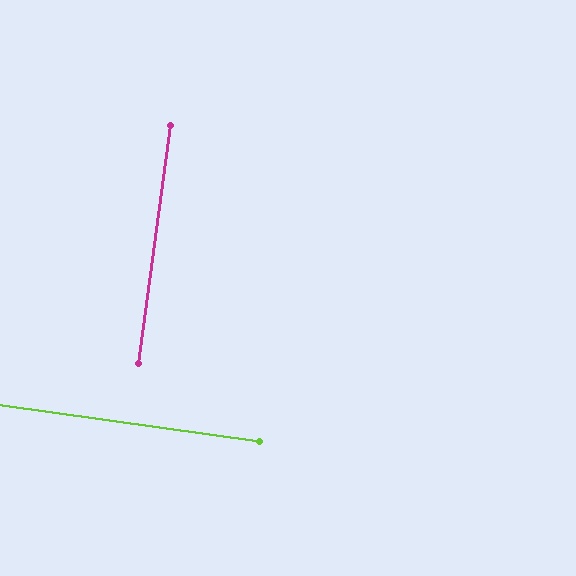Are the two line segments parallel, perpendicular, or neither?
Perpendicular — they meet at approximately 90°.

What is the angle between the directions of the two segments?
Approximately 90 degrees.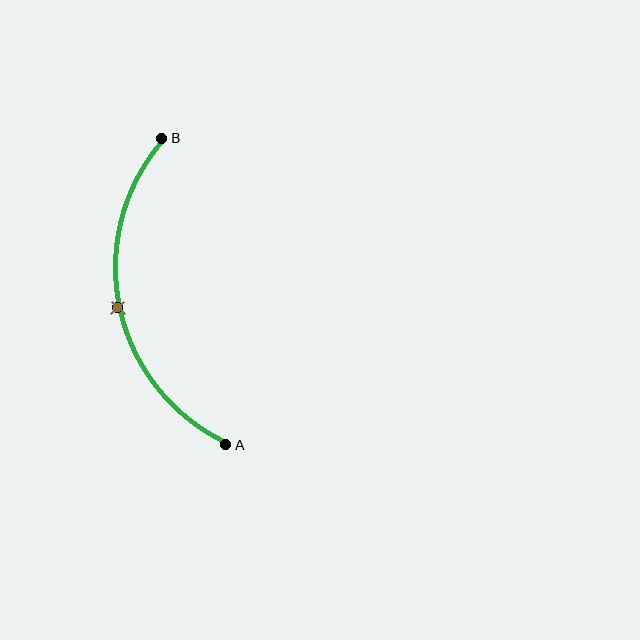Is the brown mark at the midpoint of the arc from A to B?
Yes. The brown mark lies on the arc at equal arc-length from both A and B — it is the arc midpoint.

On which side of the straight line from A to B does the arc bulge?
The arc bulges to the left of the straight line connecting A and B.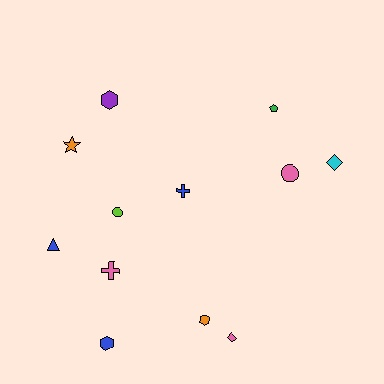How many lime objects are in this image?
There is 1 lime object.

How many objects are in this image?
There are 12 objects.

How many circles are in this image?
There are 2 circles.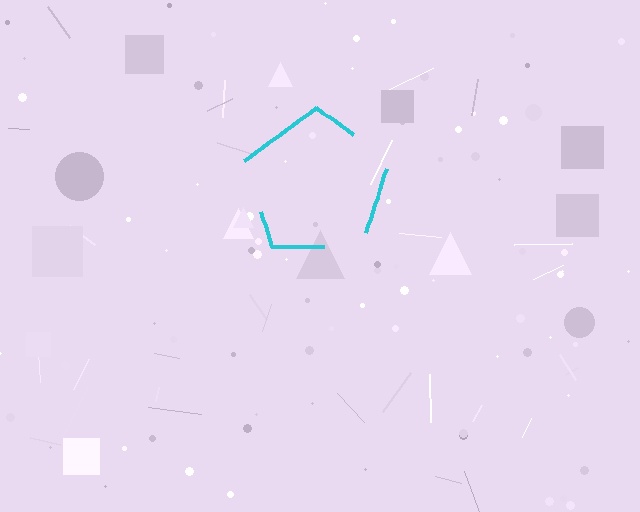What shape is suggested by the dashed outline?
The dashed outline suggests a pentagon.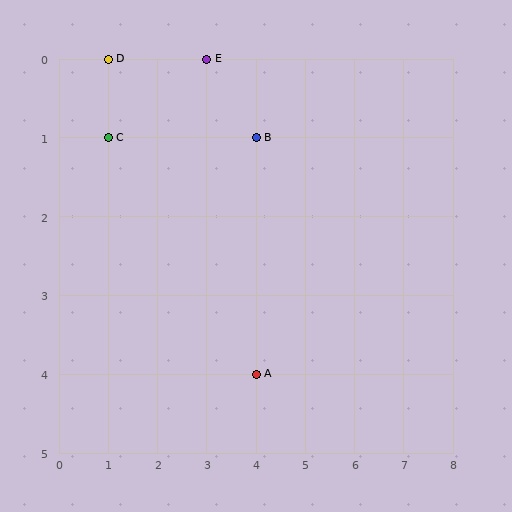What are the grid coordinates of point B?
Point B is at grid coordinates (4, 1).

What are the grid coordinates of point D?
Point D is at grid coordinates (1, 0).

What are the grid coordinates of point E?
Point E is at grid coordinates (3, 0).